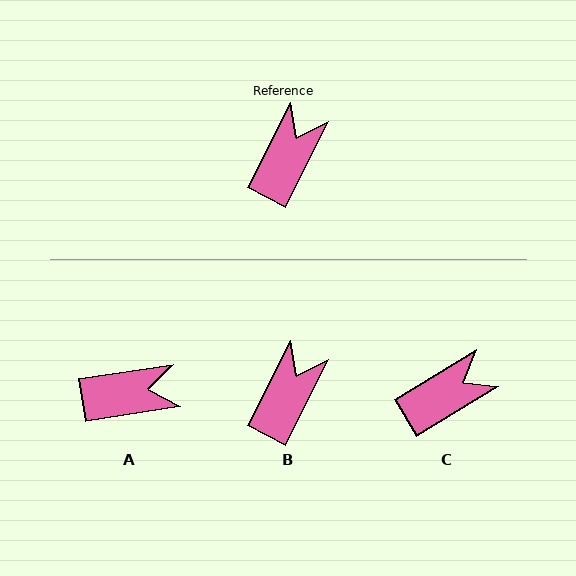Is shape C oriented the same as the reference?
No, it is off by about 32 degrees.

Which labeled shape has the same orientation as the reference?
B.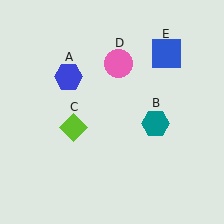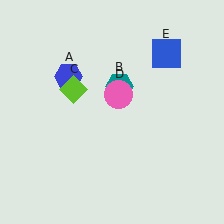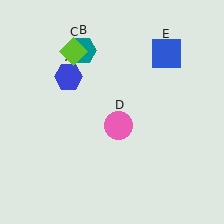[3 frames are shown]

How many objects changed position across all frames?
3 objects changed position: teal hexagon (object B), lime diamond (object C), pink circle (object D).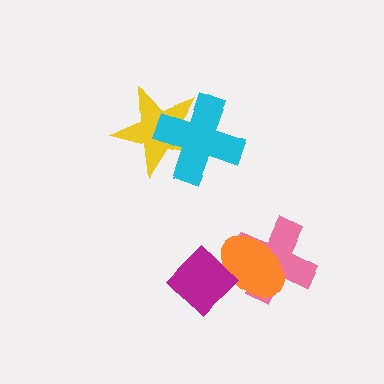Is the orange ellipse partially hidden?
Yes, it is partially covered by another shape.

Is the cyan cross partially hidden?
No, no other shape covers it.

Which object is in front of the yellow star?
The cyan cross is in front of the yellow star.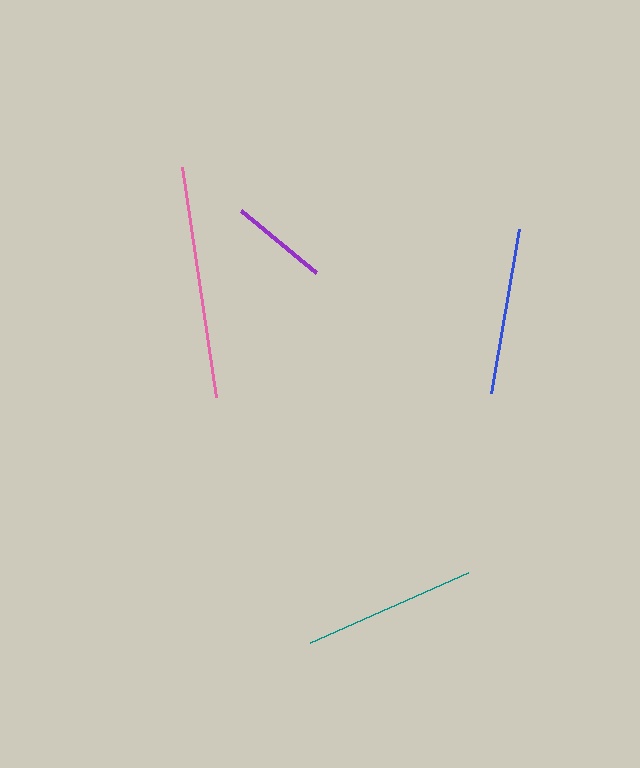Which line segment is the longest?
The pink line is the longest at approximately 233 pixels.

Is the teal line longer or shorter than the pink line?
The pink line is longer than the teal line.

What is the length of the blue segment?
The blue segment is approximately 166 pixels long.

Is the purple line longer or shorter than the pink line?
The pink line is longer than the purple line.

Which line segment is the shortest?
The purple line is the shortest at approximately 98 pixels.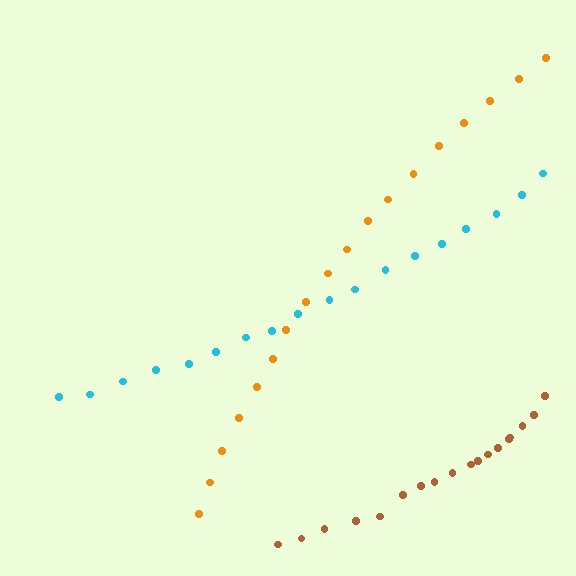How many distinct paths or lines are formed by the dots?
There are 3 distinct paths.